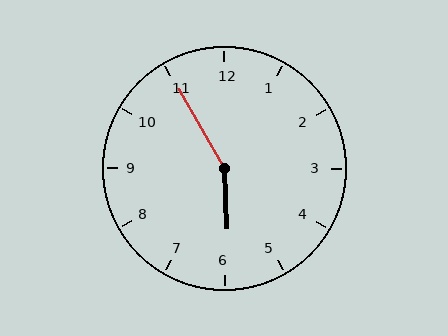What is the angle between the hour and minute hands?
Approximately 152 degrees.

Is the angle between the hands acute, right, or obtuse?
It is obtuse.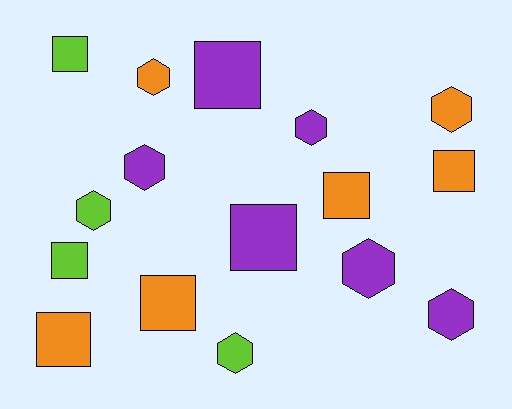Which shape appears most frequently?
Hexagon, with 8 objects.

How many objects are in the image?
There are 16 objects.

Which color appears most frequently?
Orange, with 6 objects.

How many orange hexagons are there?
There are 2 orange hexagons.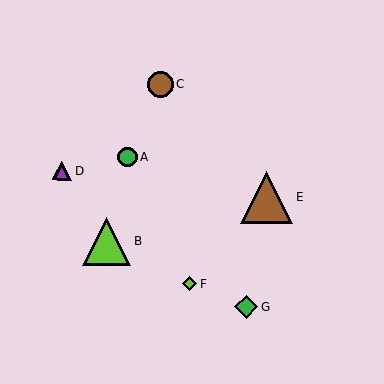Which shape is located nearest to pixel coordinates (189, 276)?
The lime diamond (labeled F) at (189, 284) is nearest to that location.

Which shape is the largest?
The brown triangle (labeled E) is the largest.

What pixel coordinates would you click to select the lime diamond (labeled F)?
Click at (189, 284) to select the lime diamond F.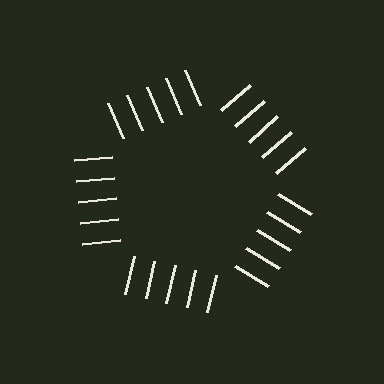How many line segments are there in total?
25 — 5 along each of the 5 edges.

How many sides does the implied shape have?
5 sides — the line-ends trace a pentagon.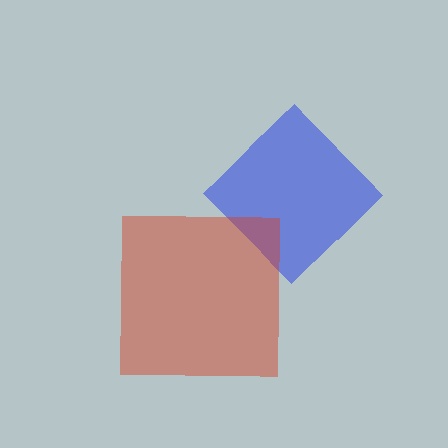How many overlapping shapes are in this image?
There are 2 overlapping shapes in the image.